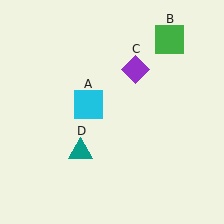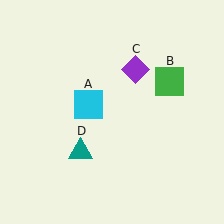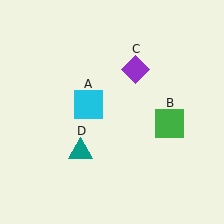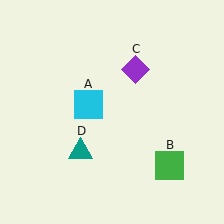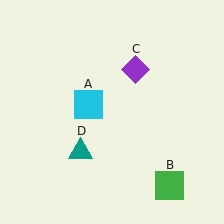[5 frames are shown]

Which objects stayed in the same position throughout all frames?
Cyan square (object A) and purple diamond (object C) and teal triangle (object D) remained stationary.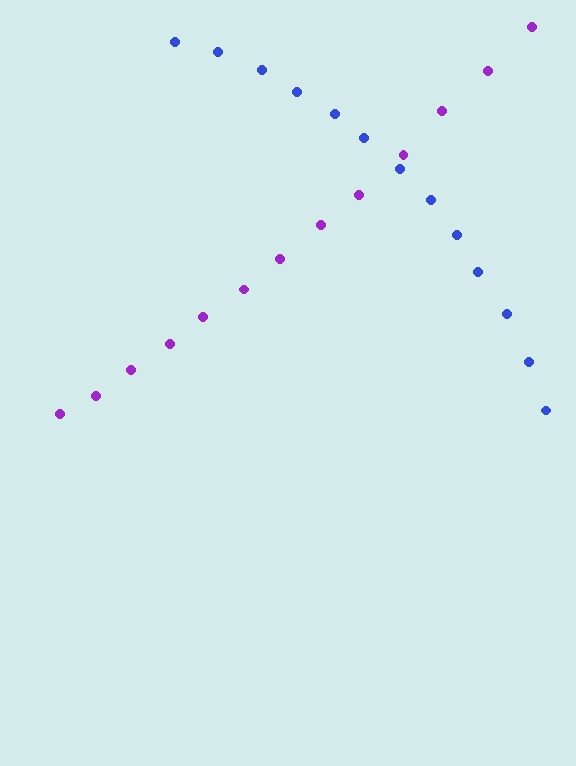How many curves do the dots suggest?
There are 2 distinct paths.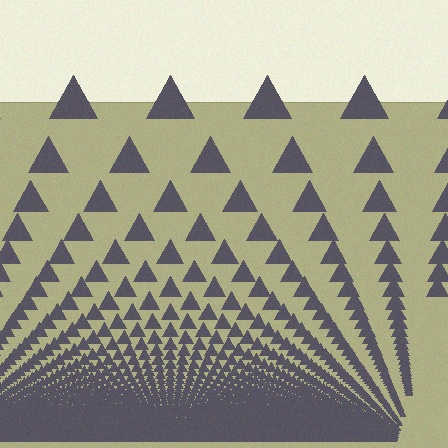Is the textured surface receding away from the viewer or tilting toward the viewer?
The surface appears to tilt toward the viewer. Texture elements get larger and sparser toward the top.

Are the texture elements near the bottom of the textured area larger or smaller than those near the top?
Smaller. The gradient is inverted — elements near the bottom are smaller and denser.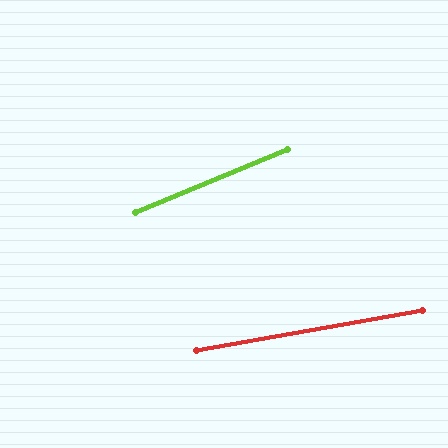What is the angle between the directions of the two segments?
Approximately 13 degrees.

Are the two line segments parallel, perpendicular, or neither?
Neither parallel nor perpendicular — they differ by about 13°.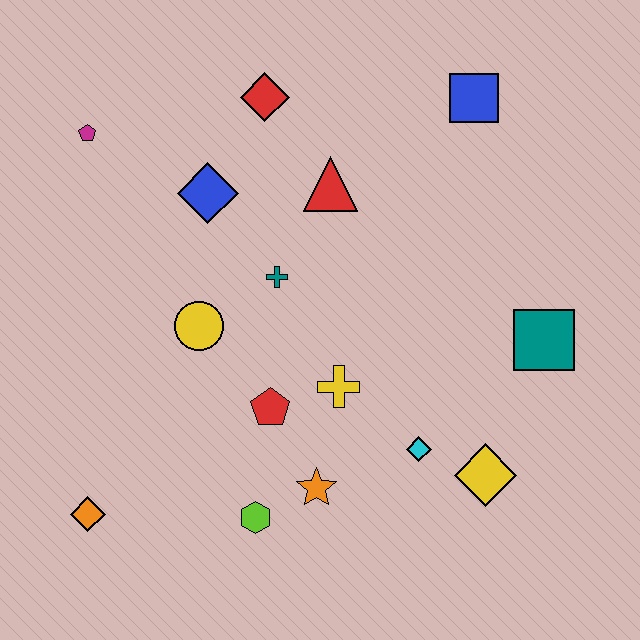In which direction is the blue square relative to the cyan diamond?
The blue square is above the cyan diamond.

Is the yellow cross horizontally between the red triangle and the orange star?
No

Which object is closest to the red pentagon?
The yellow cross is closest to the red pentagon.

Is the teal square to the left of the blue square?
No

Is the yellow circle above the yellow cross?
Yes